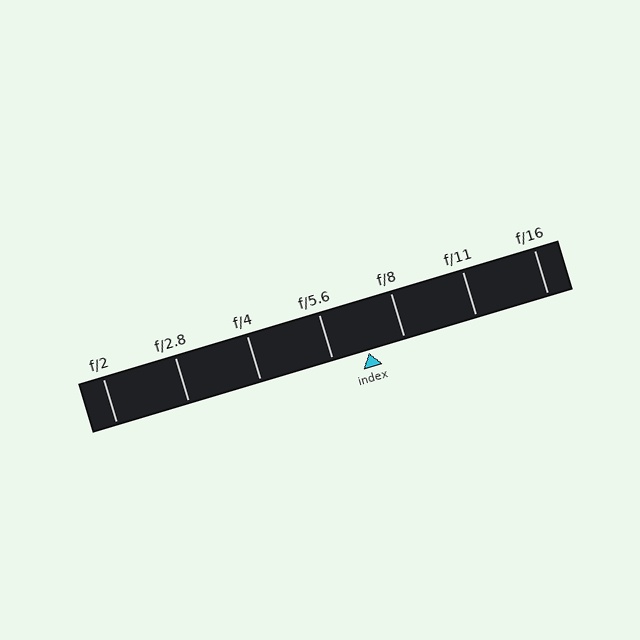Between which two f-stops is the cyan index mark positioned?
The index mark is between f/5.6 and f/8.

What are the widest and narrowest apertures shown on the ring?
The widest aperture shown is f/2 and the narrowest is f/16.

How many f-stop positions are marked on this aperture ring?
There are 7 f-stop positions marked.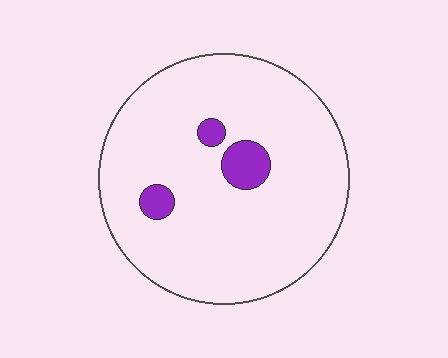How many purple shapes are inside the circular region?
3.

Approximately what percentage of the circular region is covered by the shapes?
Approximately 5%.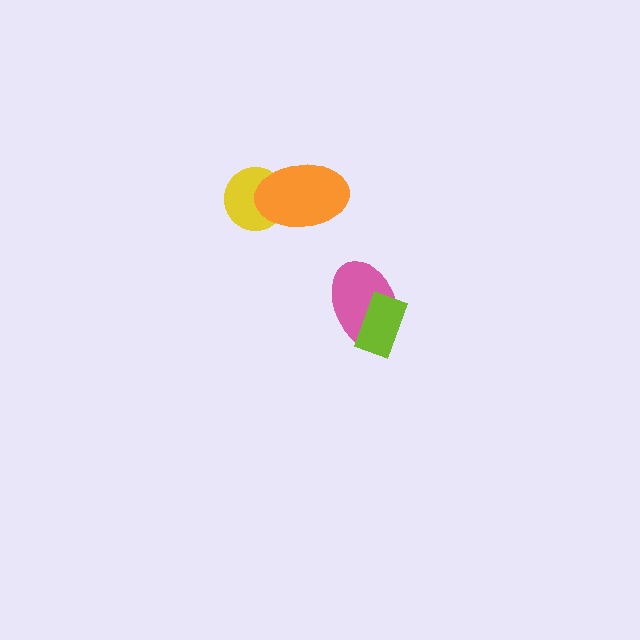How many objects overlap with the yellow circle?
1 object overlaps with the yellow circle.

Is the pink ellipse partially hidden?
Yes, it is partially covered by another shape.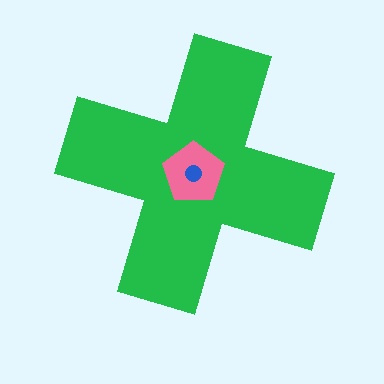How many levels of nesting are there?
3.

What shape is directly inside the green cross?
The pink pentagon.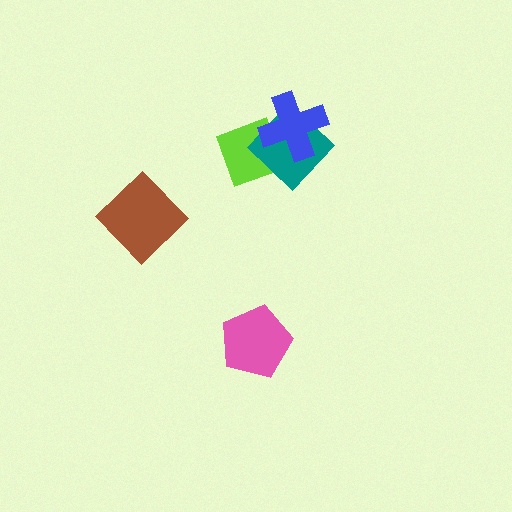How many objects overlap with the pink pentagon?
0 objects overlap with the pink pentagon.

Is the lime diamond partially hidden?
Yes, it is partially covered by another shape.